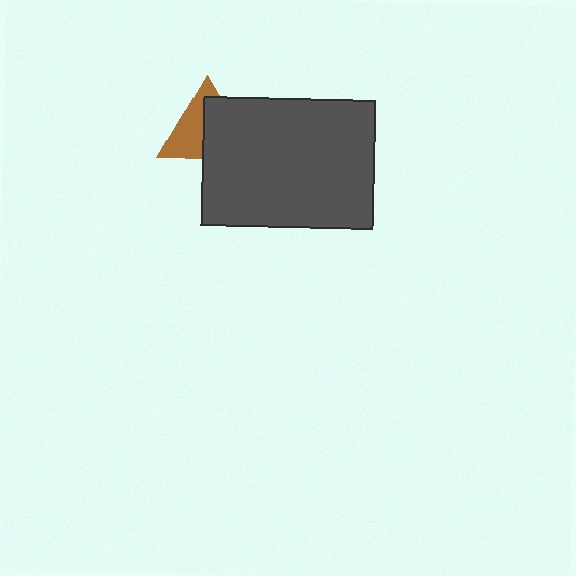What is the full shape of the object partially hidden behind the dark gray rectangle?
The partially hidden object is a brown triangle.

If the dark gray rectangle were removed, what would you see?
You would see the complete brown triangle.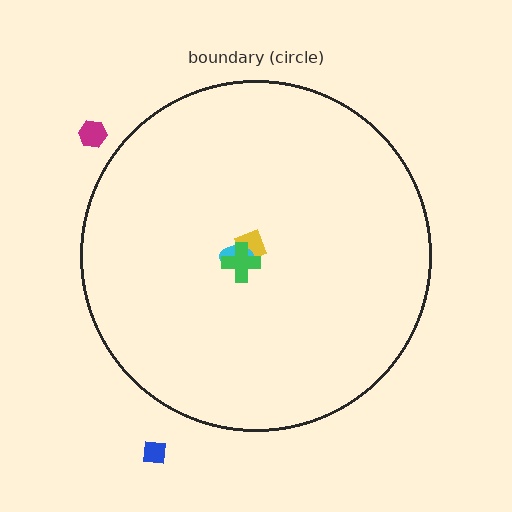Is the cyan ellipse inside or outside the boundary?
Inside.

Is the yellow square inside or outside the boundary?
Inside.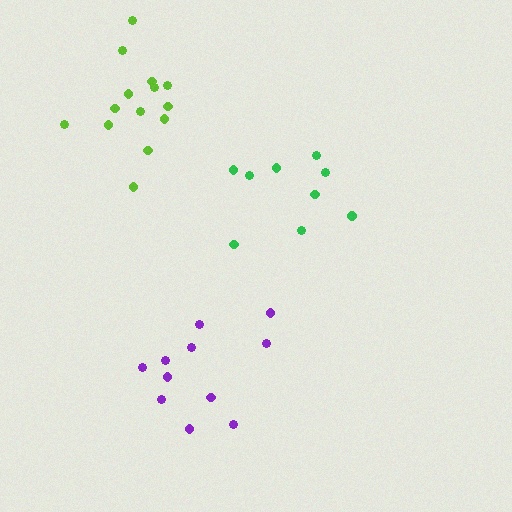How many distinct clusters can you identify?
There are 3 distinct clusters.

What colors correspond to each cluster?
The clusters are colored: green, purple, lime.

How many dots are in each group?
Group 1: 9 dots, Group 2: 11 dots, Group 3: 14 dots (34 total).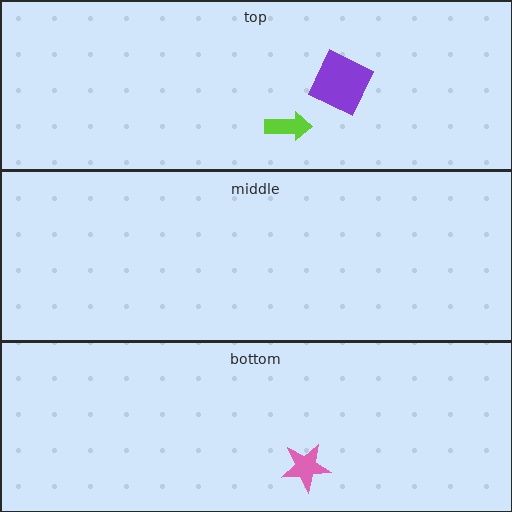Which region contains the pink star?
The bottom region.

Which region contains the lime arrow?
The top region.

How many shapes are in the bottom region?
1.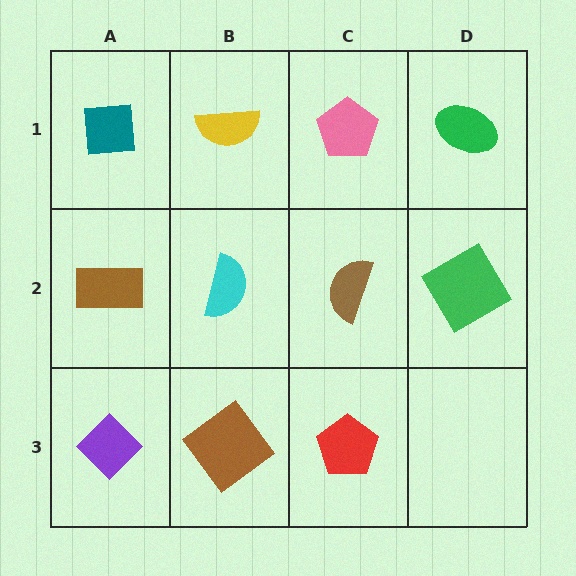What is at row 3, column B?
A brown diamond.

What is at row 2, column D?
A green diamond.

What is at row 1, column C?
A pink pentagon.